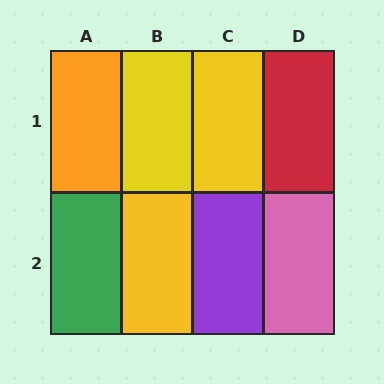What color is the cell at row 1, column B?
Yellow.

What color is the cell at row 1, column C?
Yellow.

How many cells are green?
1 cell is green.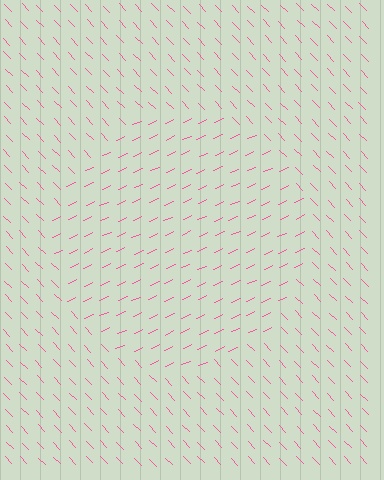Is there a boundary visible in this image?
Yes, there is a texture boundary formed by a change in line orientation.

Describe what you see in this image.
The image is filled with small pink line segments. A circle region in the image has lines oriented differently from the surrounding lines, creating a visible texture boundary.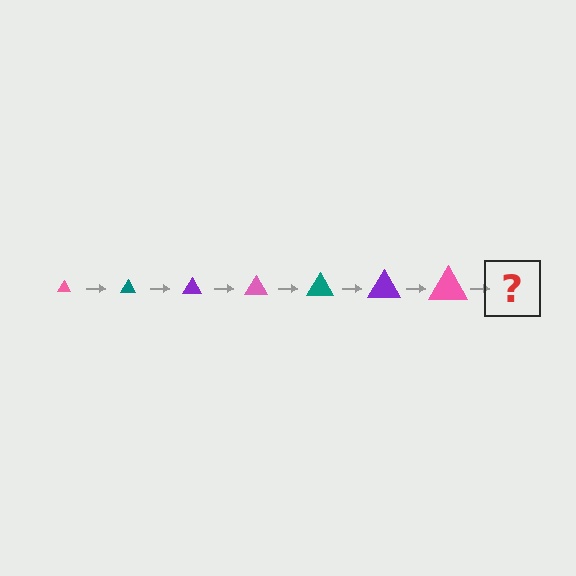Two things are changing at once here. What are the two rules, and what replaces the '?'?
The two rules are that the triangle grows larger each step and the color cycles through pink, teal, and purple. The '?' should be a teal triangle, larger than the previous one.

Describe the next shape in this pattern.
It should be a teal triangle, larger than the previous one.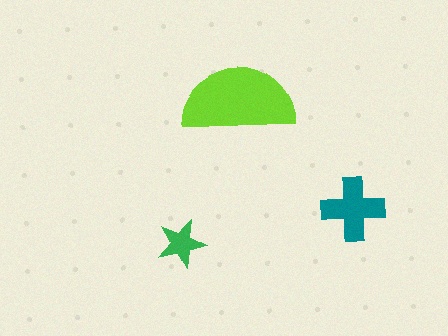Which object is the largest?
The lime semicircle.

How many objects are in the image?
There are 3 objects in the image.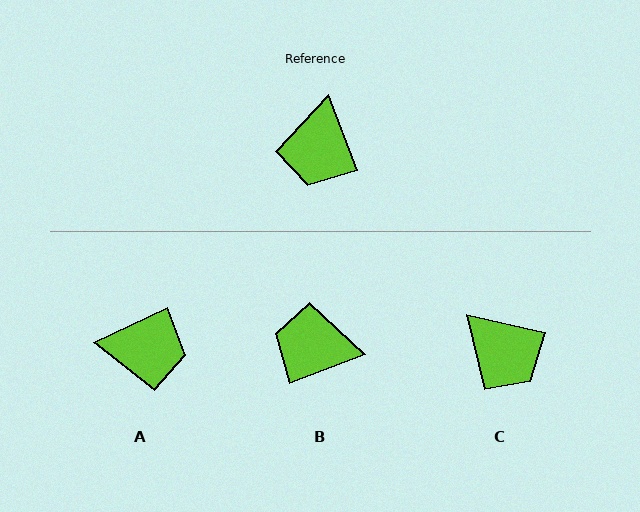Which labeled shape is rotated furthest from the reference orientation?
A, about 94 degrees away.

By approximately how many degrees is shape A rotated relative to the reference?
Approximately 94 degrees counter-clockwise.